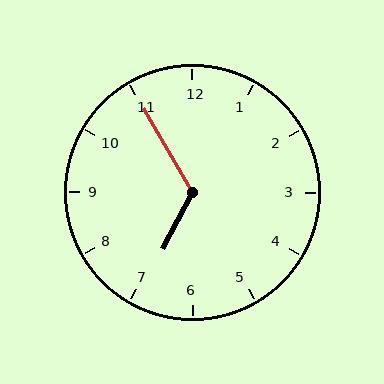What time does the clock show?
6:55.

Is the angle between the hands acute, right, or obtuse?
It is obtuse.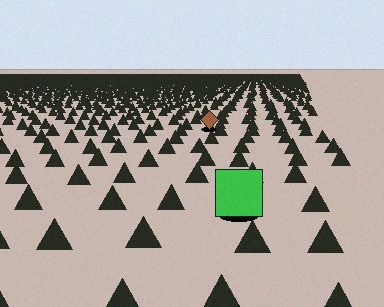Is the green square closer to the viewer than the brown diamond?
Yes. The green square is closer — you can tell from the texture gradient: the ground texture is coarser near it.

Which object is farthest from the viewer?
The brown diamond is farthest from the viewer. It appears smaller and the ground texture around it is denser.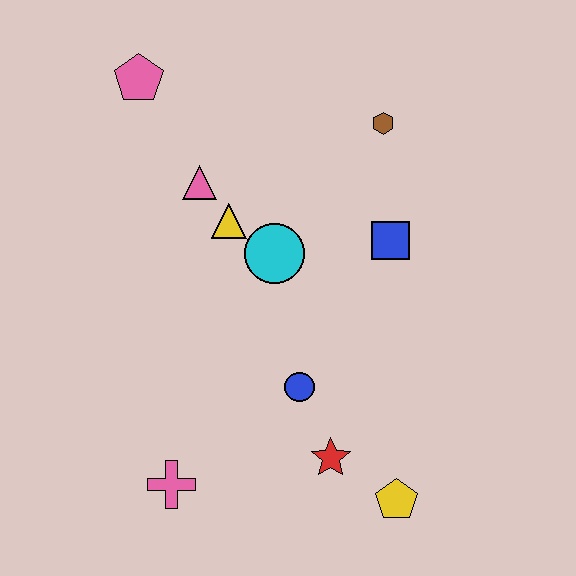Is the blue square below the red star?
No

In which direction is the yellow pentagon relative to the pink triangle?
The yellow pentagon is below the pink triangle.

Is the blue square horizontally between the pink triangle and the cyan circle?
No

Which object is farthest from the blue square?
The pink cross is farthest from the blue square.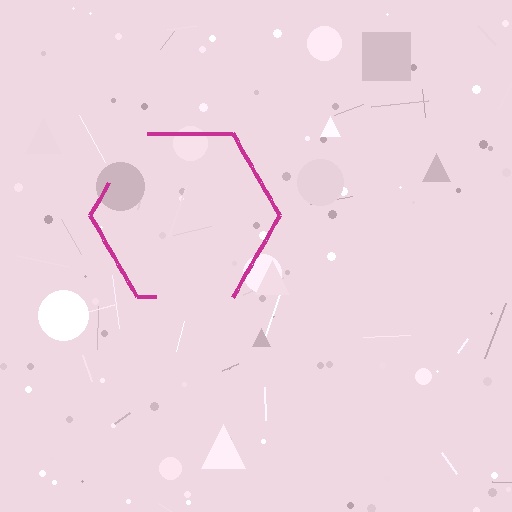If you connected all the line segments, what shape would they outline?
They would outline a hexagon.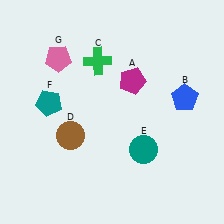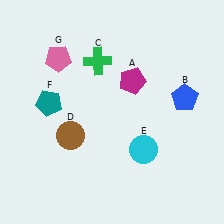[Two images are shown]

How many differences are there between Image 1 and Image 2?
There is 1 difference between the two images.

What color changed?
The circle (E) changed from teal in Image 1 to cyan in Image 2.